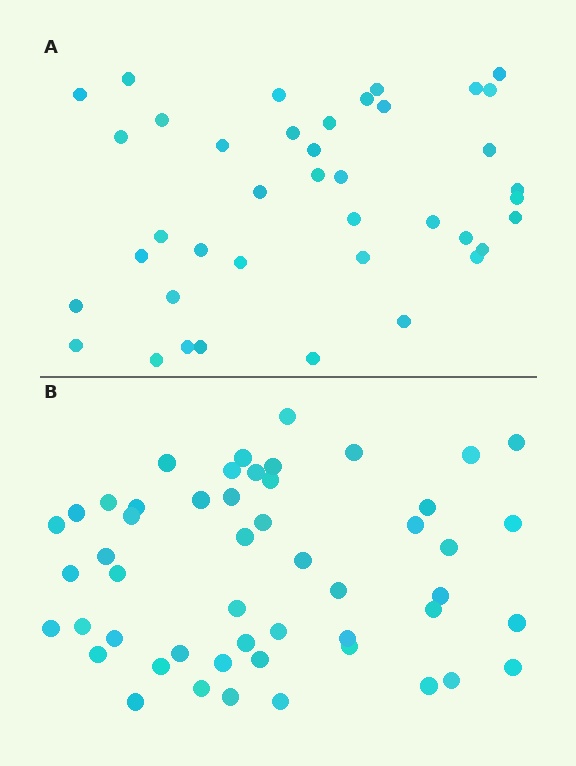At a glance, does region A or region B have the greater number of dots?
Region B (the bottom region) has more dots.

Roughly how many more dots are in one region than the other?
Region B has roughly 12 or so more dots than region A.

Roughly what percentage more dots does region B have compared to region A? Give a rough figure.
About 30% more.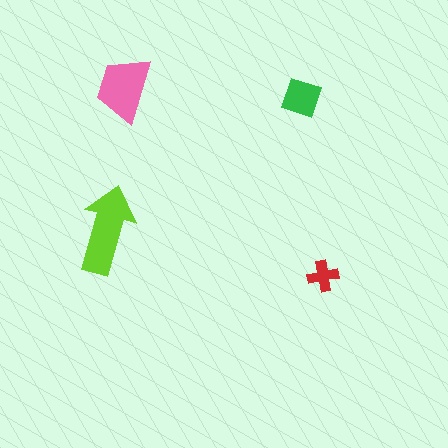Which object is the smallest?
The red cross.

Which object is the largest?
The lime arrow.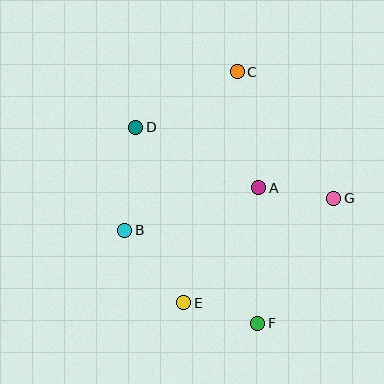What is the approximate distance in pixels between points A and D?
The distance between A and D is approximately 137 pixels.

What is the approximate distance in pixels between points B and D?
The distance between B and D is approximately 103 pixels.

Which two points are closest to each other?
Points A and G are closest to each other.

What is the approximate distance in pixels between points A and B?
The distance between A and B is approximately 140 pixels.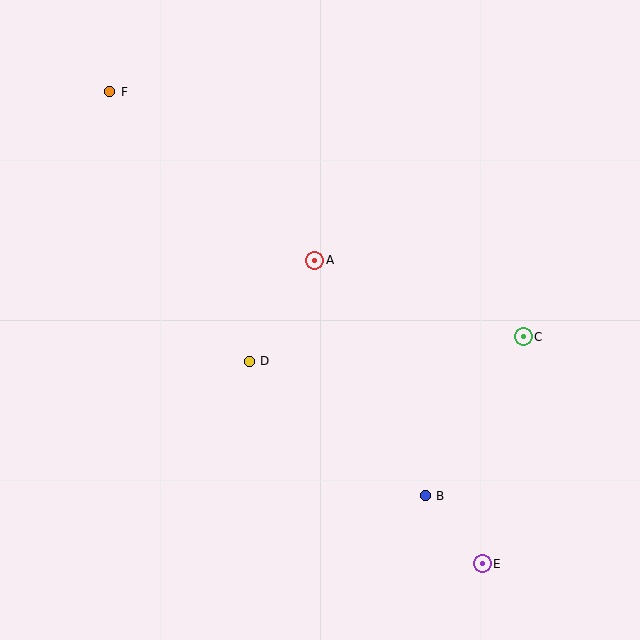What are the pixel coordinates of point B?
Point B is at (425, 496).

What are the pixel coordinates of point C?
Point C is at (523, 337).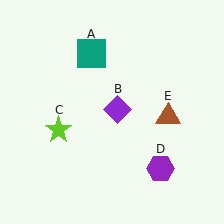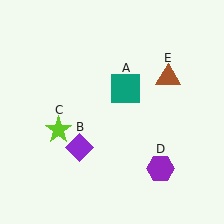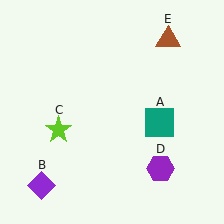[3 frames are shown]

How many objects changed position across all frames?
3 objects changed position: teal square (object A), purple diamond (object B), brown triangle (object E).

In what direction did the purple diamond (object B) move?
The purple diamond (object B) moved down and to the left.